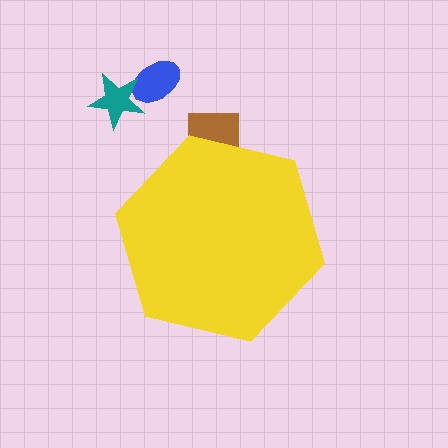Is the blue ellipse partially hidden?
No, the blue ellipse is fully visible.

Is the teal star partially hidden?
No, the teal star is fully visible.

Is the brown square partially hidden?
Yes, the brown square is partially hidden behind the yellow hexagon.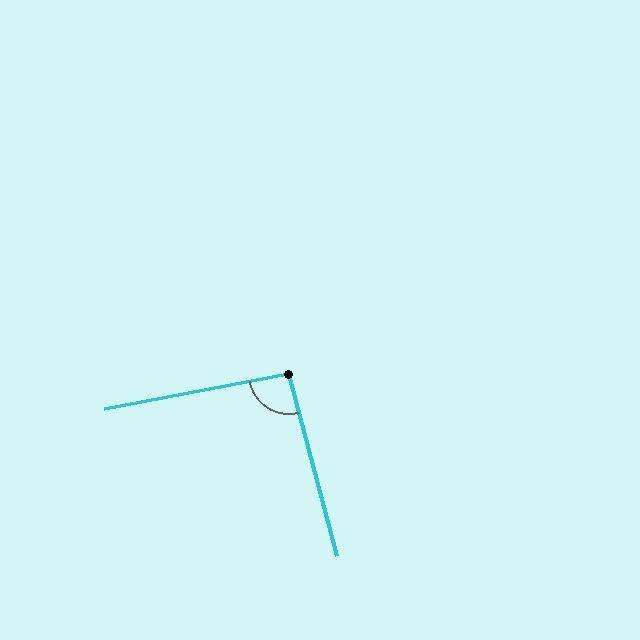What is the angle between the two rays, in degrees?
Approximately 94 degrees.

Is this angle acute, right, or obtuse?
It is approximately a right angle.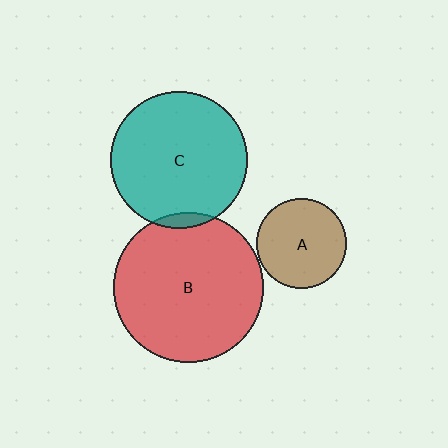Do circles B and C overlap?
Yes.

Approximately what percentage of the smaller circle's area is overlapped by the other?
Approximately 5%.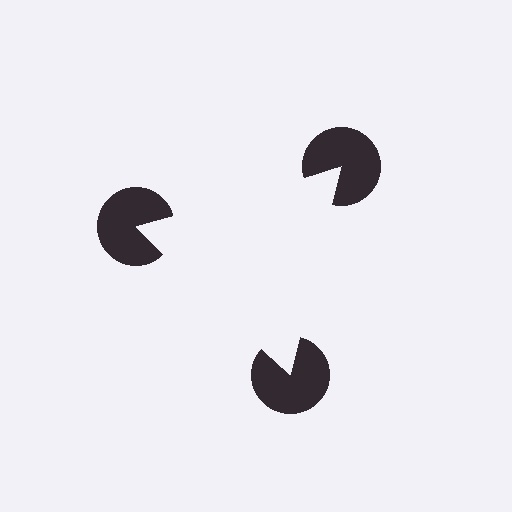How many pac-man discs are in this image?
There are 3 — one at each vertex of the illusory triangle.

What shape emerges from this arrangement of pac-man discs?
An illusory triangle — its edges are inferred from the aligned wedge cuts in the pac-man discs, not physically drawn.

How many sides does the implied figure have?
3 sides.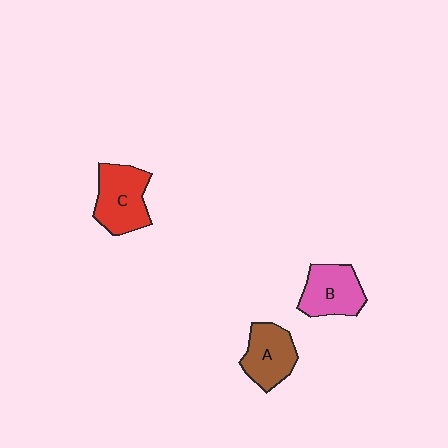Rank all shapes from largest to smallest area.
From largest to smallest: C (red), B (pink), A (brown).